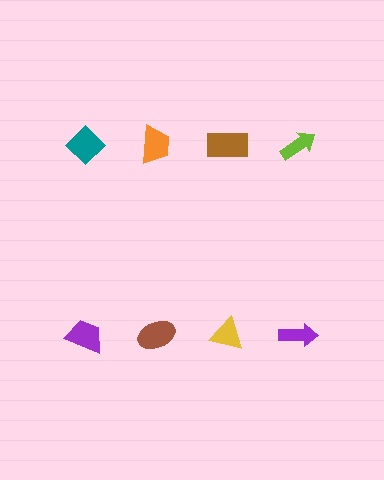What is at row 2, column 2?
A brown ellipse.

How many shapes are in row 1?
4 shapes.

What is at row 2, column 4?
A purple arrow.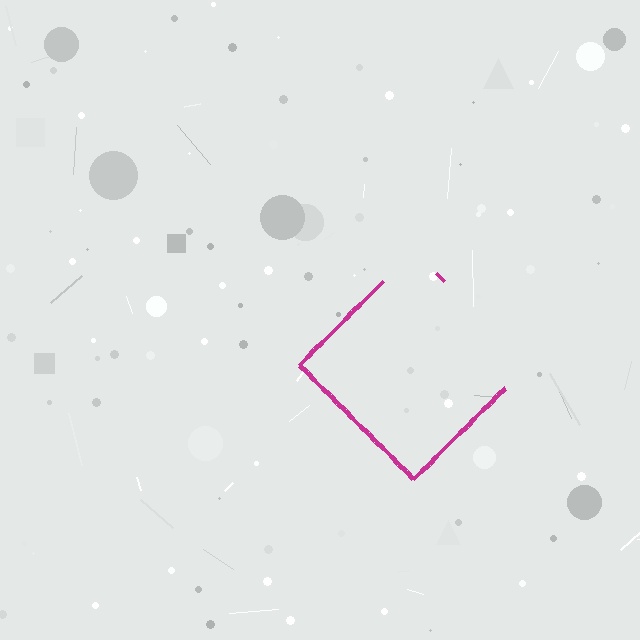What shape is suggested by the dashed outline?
The dashed outline suggests a diamond.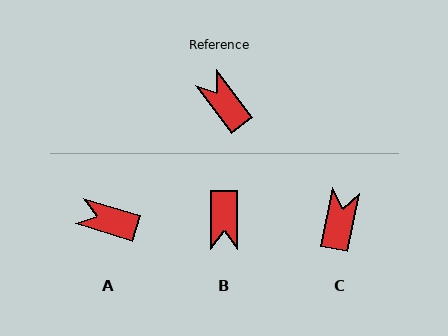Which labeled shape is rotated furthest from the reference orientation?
B, about 143 degrees away.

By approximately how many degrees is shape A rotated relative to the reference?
Approximately 36 degrees counter-clockwise.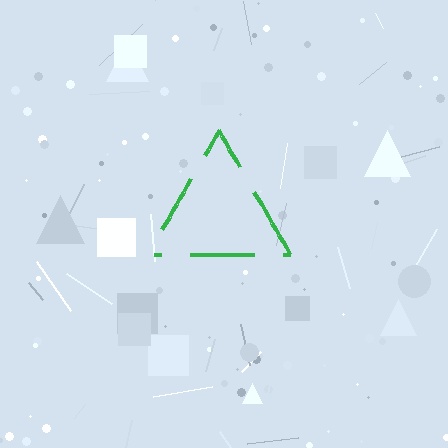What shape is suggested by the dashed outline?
The dashed outline suggests a triangle.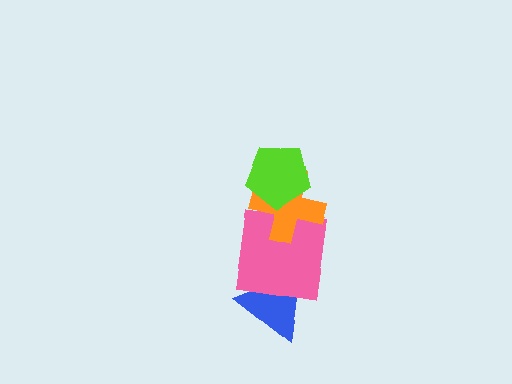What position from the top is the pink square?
The pink square is 3rd from the top.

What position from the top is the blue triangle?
The blue triangle is 4th from the top.